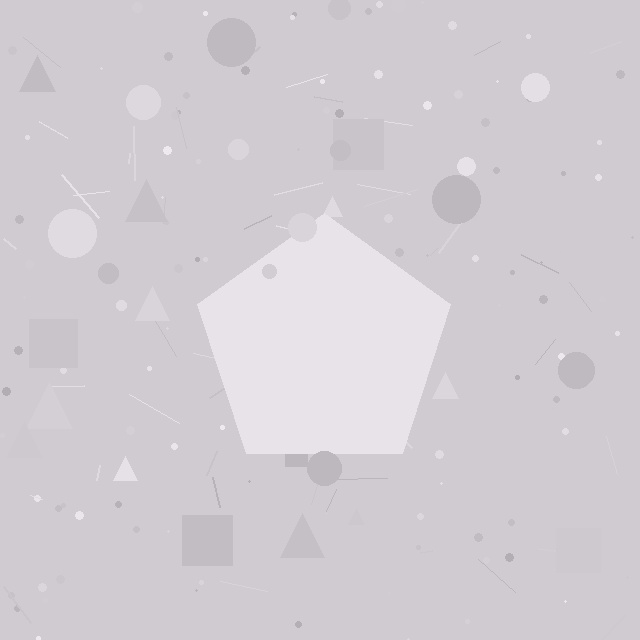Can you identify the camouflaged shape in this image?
The camouflaged shape is a pentagon.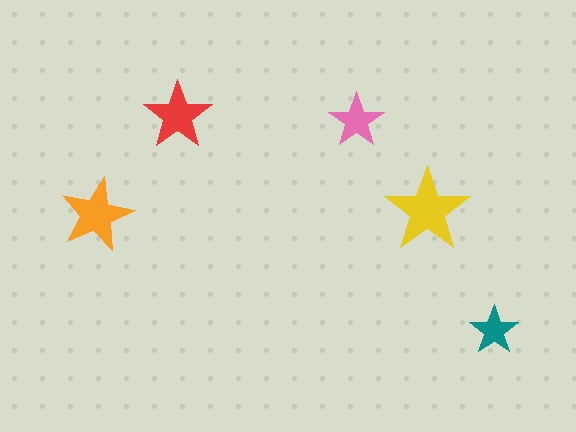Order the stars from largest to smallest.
the yellow one, the orange one, the red one, the pink one, the teal one.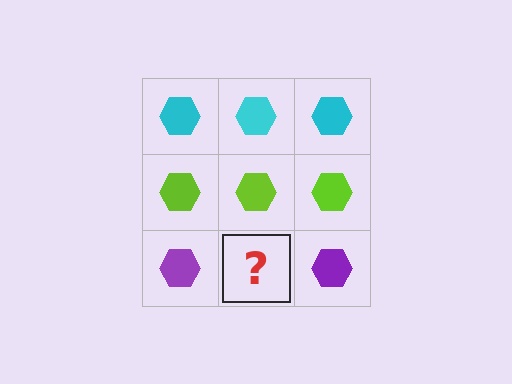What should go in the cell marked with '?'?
The missing cell should contain a purple hexagon.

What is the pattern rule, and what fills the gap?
The rule is that each row has a consistent color. The gap should be filled with a purple hexagon.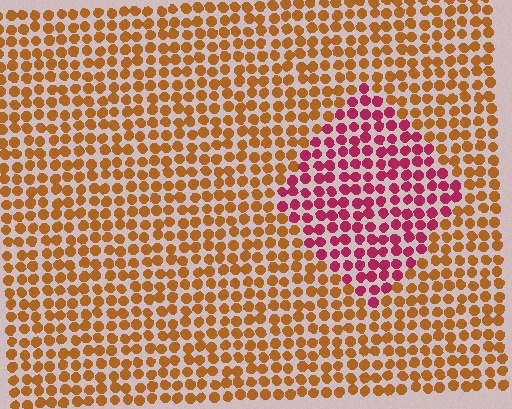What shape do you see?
I see a diamond.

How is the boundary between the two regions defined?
The boundary is defined purely by a slight shift in hue (about 52 degrees). Spacing, size, and orientation are identical on both sides.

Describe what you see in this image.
The image is filled with small brown elements in a uniform arrangement. A diamond-shaped region is visible where the elements are tinted to a slightly different hue, forming a subtle color boundary.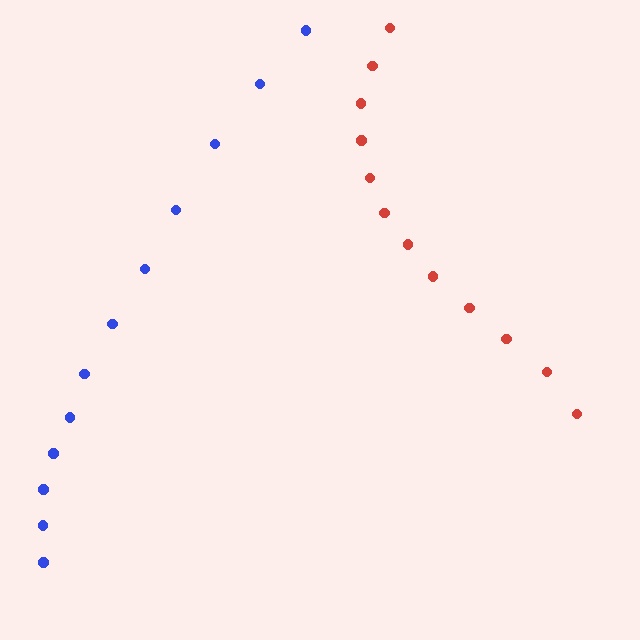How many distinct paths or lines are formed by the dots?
There are 2 distinct paths.